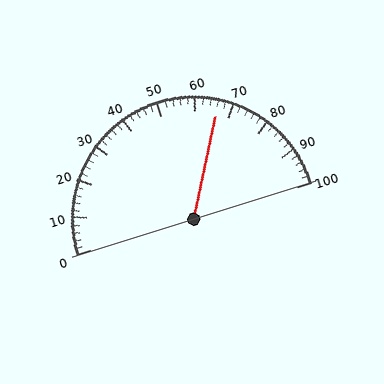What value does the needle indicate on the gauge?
The needle indicates approximately 66.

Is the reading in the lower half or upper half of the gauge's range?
The reading is in the upper half of the range (0 to 100).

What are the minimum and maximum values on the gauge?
The gauge ranges from 0 to 100.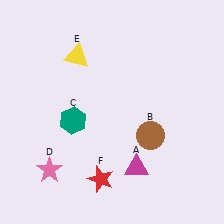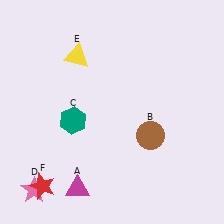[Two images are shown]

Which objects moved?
The objects that moved are: the magenta triangle (A), the pink star (D), the red star (F).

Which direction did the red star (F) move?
The red star (F) moved left.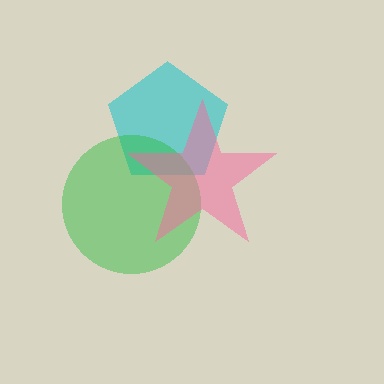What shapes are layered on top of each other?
The layered shapes are: a cyan pentagon, a green circle, a pink star.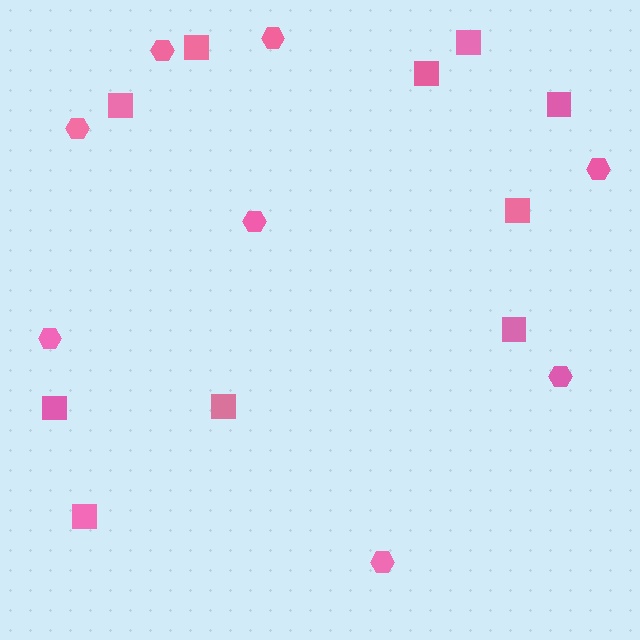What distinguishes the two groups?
There are 2 groups: one group of hexagons (8) and one group of squares (10).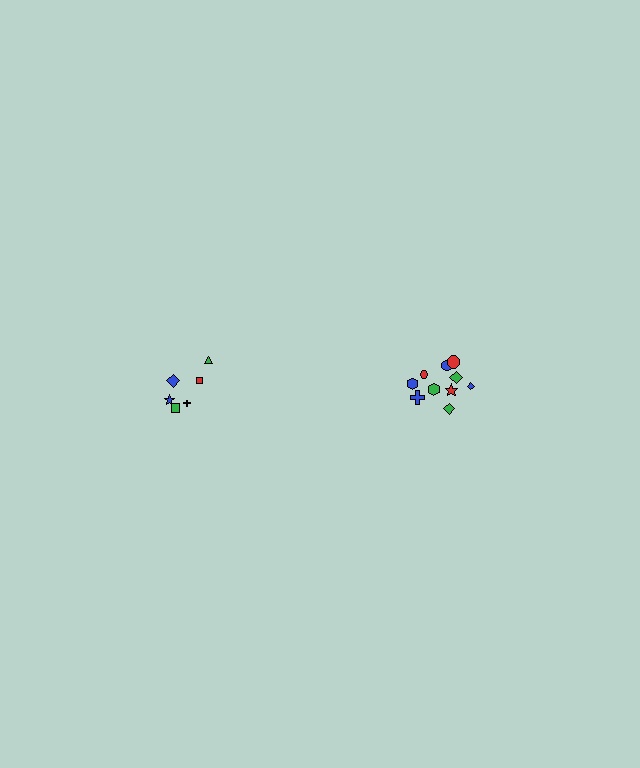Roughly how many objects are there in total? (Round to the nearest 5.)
Roughly 15 objects in total.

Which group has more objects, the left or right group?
The right group.